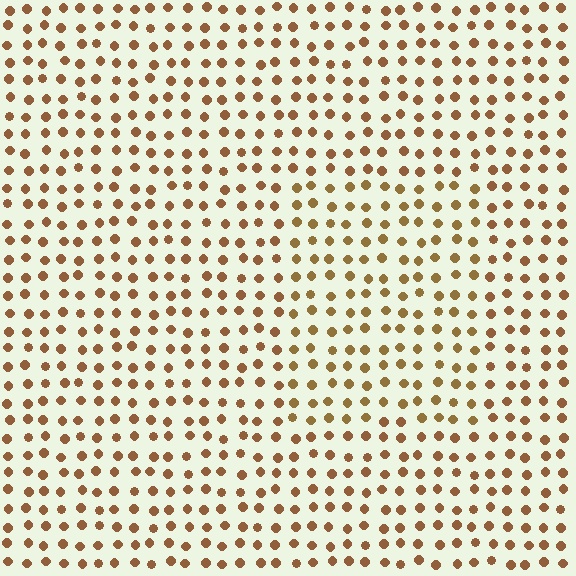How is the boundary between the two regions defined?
The boundary is defined purely by a slight shift in hue (about 15 degrees). Spacing, size, and orientation are identical on both sides.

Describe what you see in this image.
The image is filled with small brown elements in a uniform arrangement. A rectangle-shaped region is visible where the elements are tinted to a slightly different hue, forming a subtle color boundary.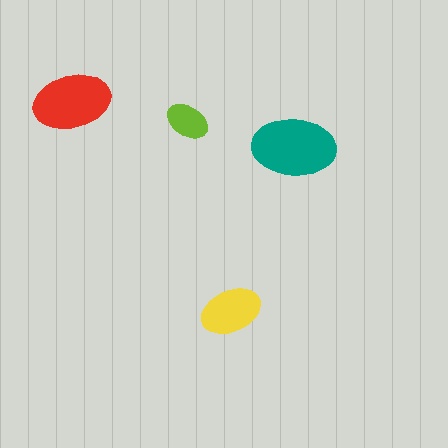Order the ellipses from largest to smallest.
the teal one, the red one, the yellow one, the lime one.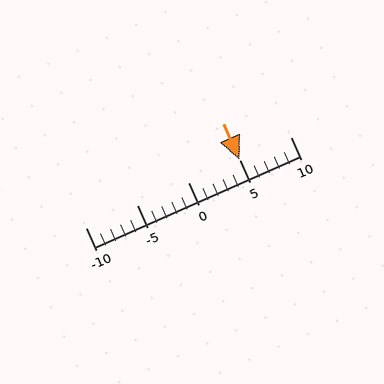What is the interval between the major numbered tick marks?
The major tick marks are spaced 5 units apart.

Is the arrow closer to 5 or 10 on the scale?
The arrow is closer to 5.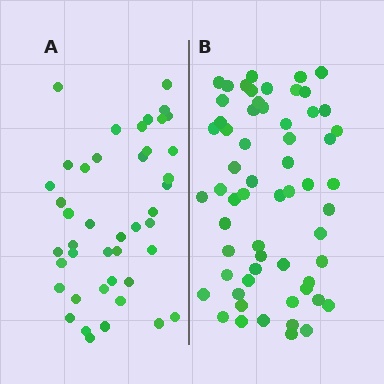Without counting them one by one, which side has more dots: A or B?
Region B (the right region) has more dots.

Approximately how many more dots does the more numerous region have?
Region B has approximately 15 more dots than region A.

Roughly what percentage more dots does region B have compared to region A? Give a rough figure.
About 40% more.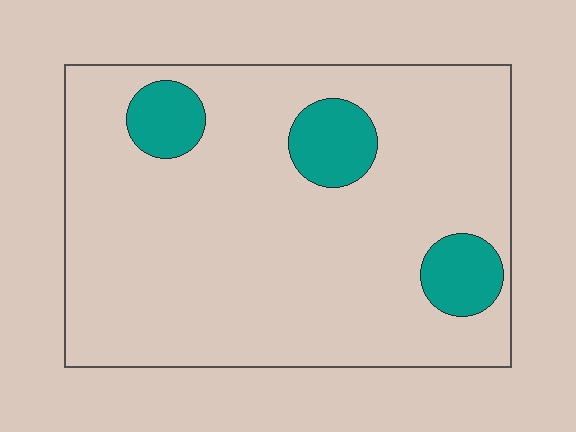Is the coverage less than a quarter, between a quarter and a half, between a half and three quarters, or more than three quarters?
Less than a quarter.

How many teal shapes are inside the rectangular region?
3.